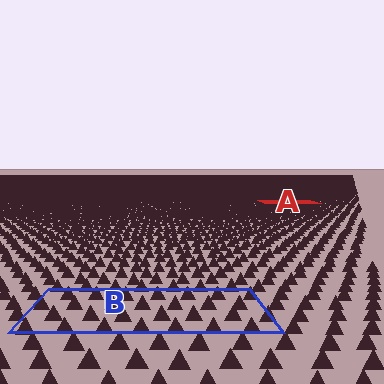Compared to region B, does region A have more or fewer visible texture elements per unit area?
Region A has more texture elements per unit area — they are packed more densely because it is farther away.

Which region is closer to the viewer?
Region B is closer. The texture elements there are larger and more spread out.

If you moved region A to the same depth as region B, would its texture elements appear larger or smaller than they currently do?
They would appear larger. At a closer depth, the same texture elements are projected at a bigger on-screen size.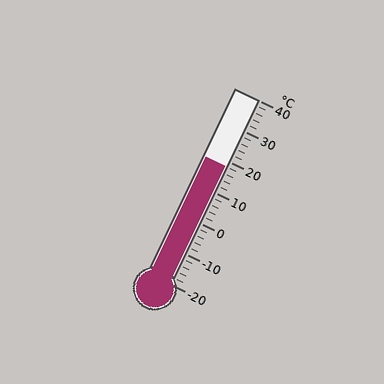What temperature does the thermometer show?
The thermometer shows approximately 18°C.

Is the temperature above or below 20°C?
The temperature is below 20°C.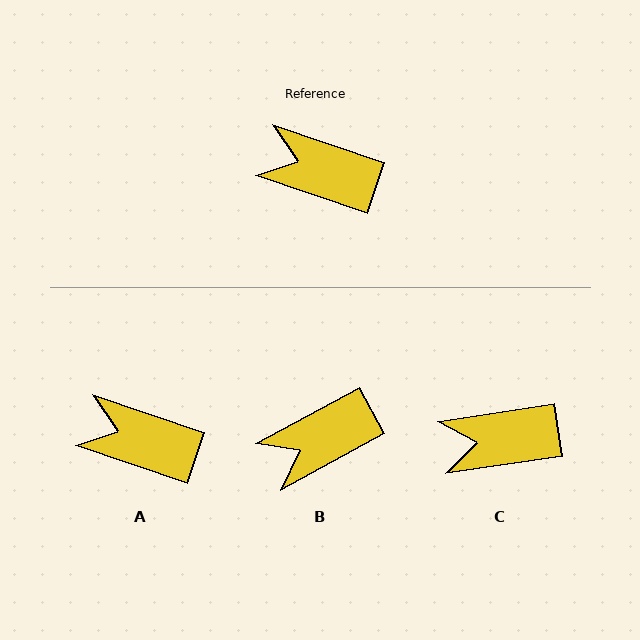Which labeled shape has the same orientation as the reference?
A.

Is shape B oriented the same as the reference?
No, it is off by about 47 degrees.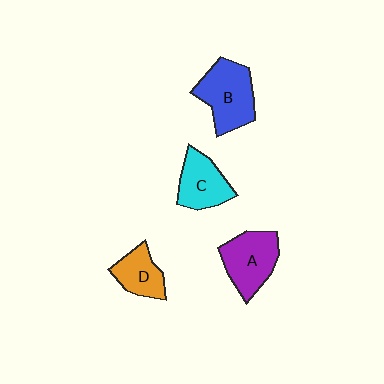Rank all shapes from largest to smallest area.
From largest to smallest: B (blue), A (purple), C (cyan), D (orange).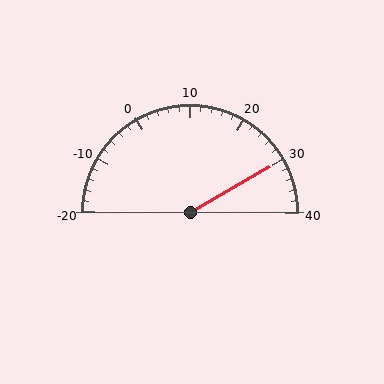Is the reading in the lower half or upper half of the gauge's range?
The reading is in the upper half of the range (-20 to 40).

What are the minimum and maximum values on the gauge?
The gauge ranges from -20 to 40.